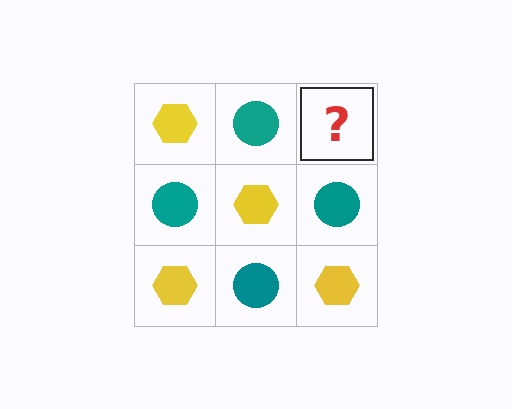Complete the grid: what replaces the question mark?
The question mark should be replaced with a yellow hexagon.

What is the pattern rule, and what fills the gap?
The rule is that it alternates yellow hexagon and teal circle in a checkerboard pattern. The gap should be filled with a yellow hexagon.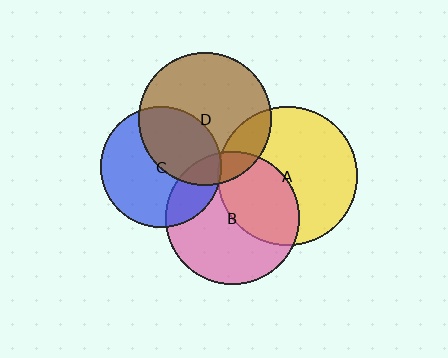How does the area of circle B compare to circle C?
Approximately 1.2 times.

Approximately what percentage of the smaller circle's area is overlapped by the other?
Approximately 40%.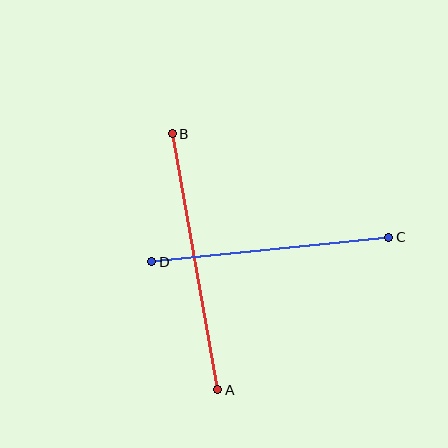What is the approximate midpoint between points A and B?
The midpoint is at approximately (195, 262) pixels.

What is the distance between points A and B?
The distance is approximately 260 pixels.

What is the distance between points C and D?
The distance is approximately 238 pixels.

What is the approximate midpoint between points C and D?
The midpoint is at approximately (270, 250) pixels.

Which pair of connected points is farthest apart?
Points A and B are farthest apart.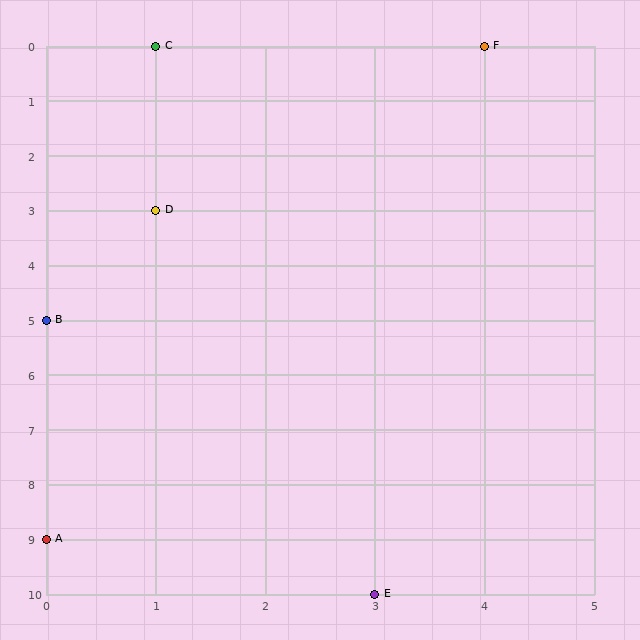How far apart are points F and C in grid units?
Points F and C are 3 columns apart.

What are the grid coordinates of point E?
Point E is at grid coordinates (3, 10).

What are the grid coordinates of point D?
Point D is at grid coordinates (1, 3).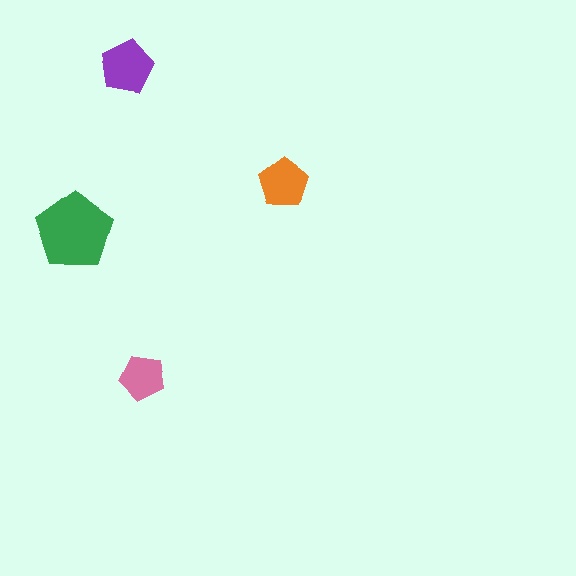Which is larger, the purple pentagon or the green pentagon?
The green one.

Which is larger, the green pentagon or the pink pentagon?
The green one.